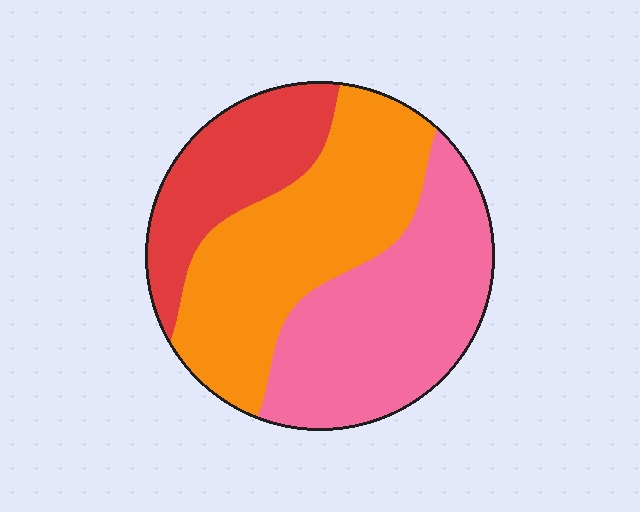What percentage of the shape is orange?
Orange takes up about two fifths (2/5) of the shape.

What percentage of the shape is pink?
Pink covers roughly 40% of the shape.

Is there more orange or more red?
Orange.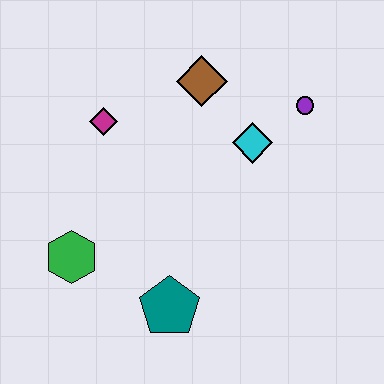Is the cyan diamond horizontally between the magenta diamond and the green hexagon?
No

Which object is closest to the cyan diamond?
The purple circle is closest to the cyan diamond.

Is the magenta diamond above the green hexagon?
Yes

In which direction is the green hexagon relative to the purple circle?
The green hexagon is to the left of the purple circle.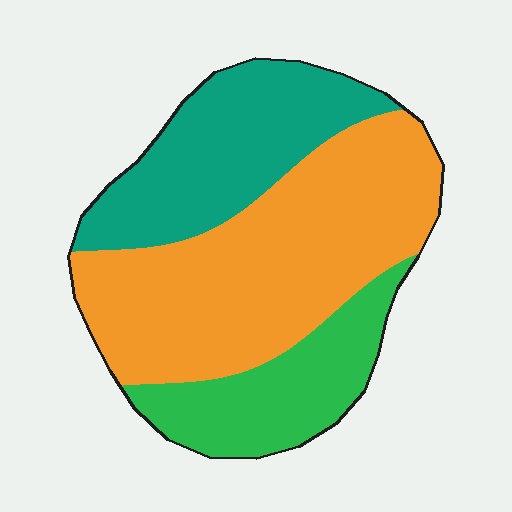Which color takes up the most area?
Orange, at roughly 50%.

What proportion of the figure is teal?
Teal covers 28% of the figure.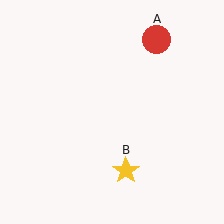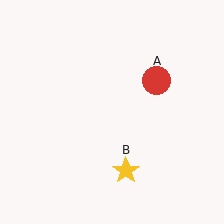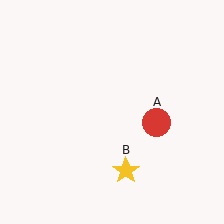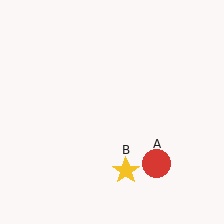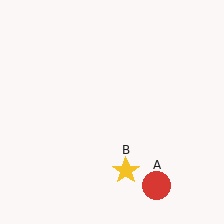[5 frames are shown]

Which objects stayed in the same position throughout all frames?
Yellow star (object B) remained stationary.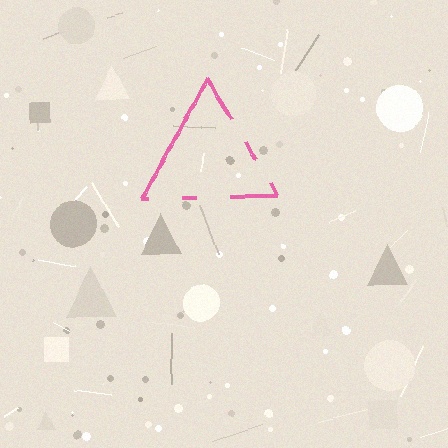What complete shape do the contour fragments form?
The contour fragments form a triangle.